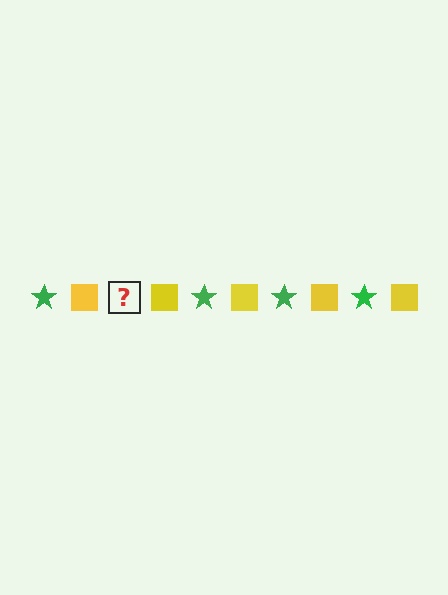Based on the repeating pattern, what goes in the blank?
The blank should be a green star.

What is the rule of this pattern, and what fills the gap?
The rule is that the pattern alternates between green star and yellow square. The gap should be filled with a green star.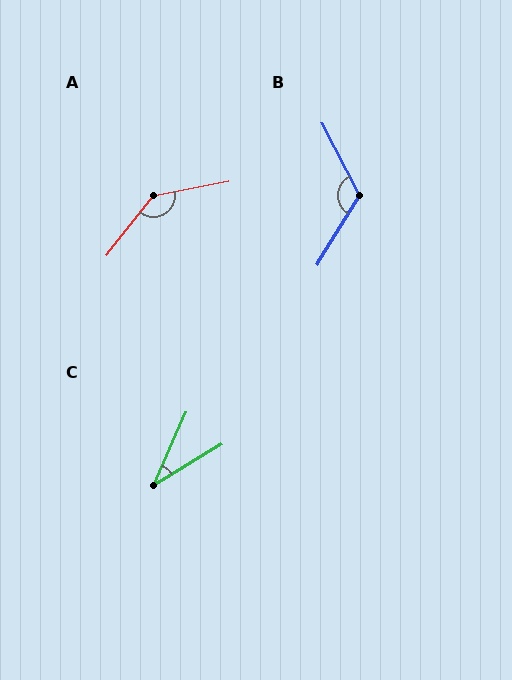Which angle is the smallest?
C, at approximately 35 degrees.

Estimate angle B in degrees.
Approximately 121 degrees.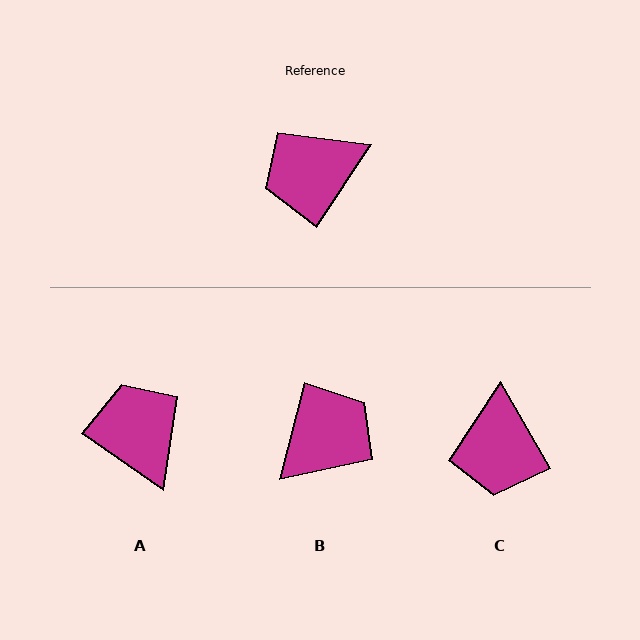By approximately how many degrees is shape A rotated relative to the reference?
Approximately 91 degrees clockwise.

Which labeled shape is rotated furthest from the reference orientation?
B, about 161 degrees away.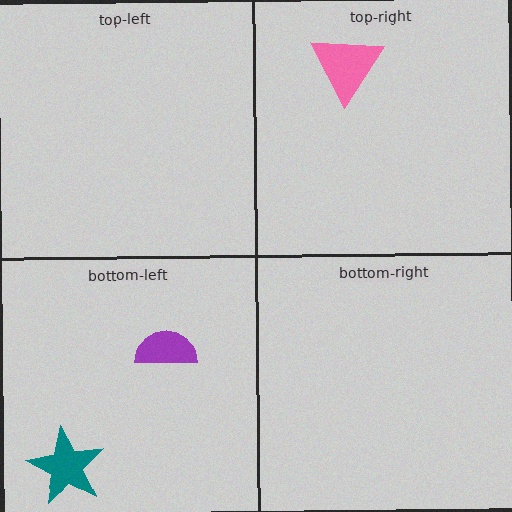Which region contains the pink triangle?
The top-right region.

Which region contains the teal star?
The bottom-left region.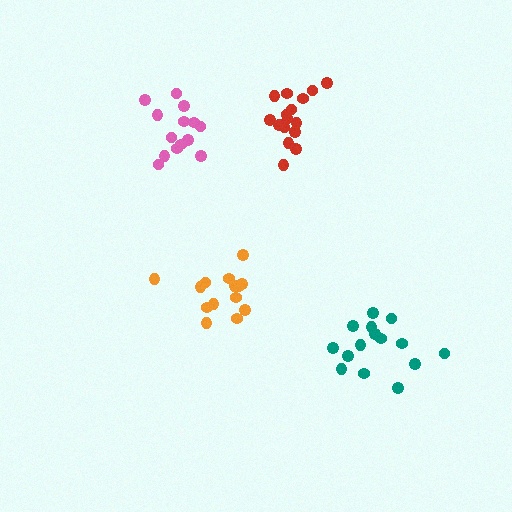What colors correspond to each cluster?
The clusters are colored: orange, red, teal, pink.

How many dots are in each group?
Group 1: 14 dots, Group 2: 18 dots, Group 3: 15 dots, Group 4: 14 dots (61 total).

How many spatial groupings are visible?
There are 4 spatial groupings.